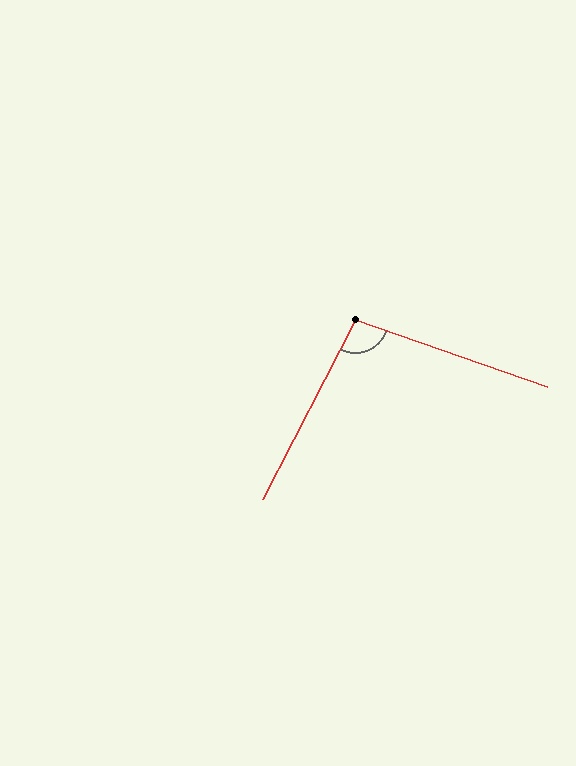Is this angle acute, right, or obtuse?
It is obtuse.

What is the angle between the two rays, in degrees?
Approximately 98 degrees.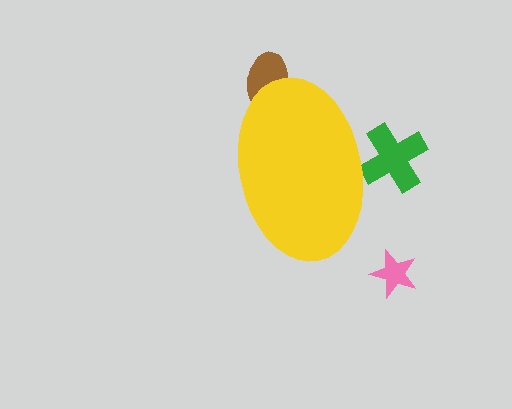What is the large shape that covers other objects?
A yellow ellipse.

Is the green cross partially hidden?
Yes, the green cross is partially hidden behind the yellow ellipse.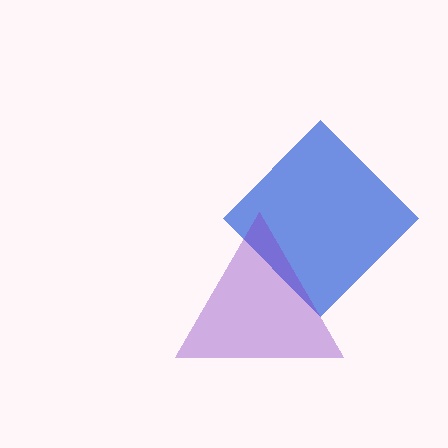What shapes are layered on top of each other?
The layered shapes are: a blue diamond, a purple triangle.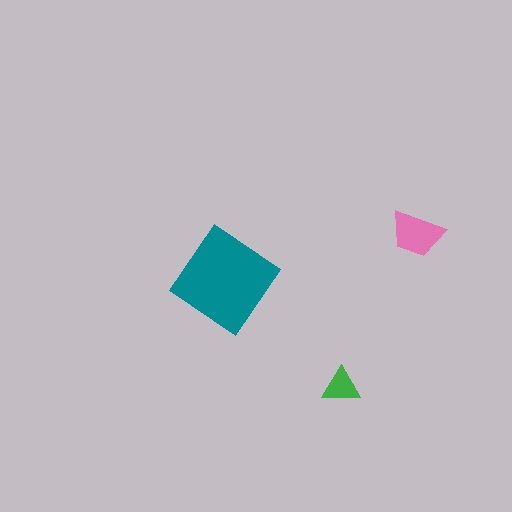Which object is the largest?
The teal diamond.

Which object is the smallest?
The green triangle.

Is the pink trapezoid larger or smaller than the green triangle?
Larger.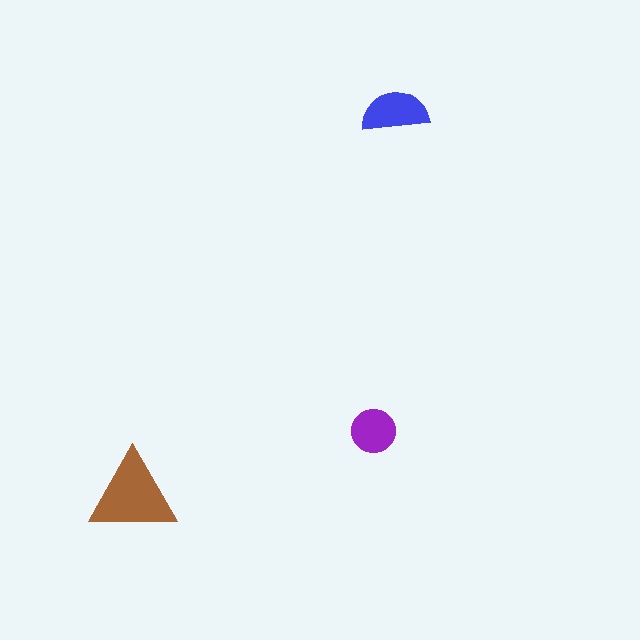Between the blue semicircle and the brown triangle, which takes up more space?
The brown triangle.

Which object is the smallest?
The purple circle.